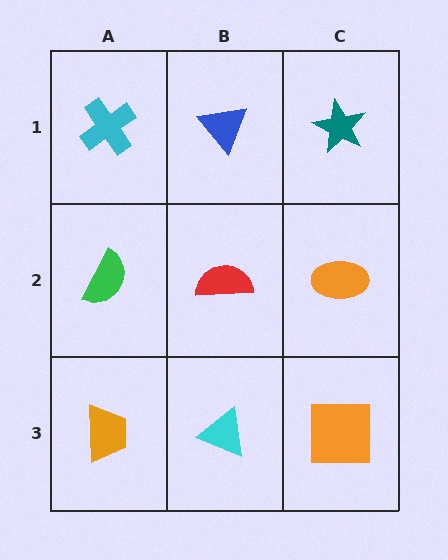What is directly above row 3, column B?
A red semicircle.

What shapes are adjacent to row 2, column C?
A teal star (row 1, column C), an orange square (row 3, column C), a red semicircle (row 2, column B).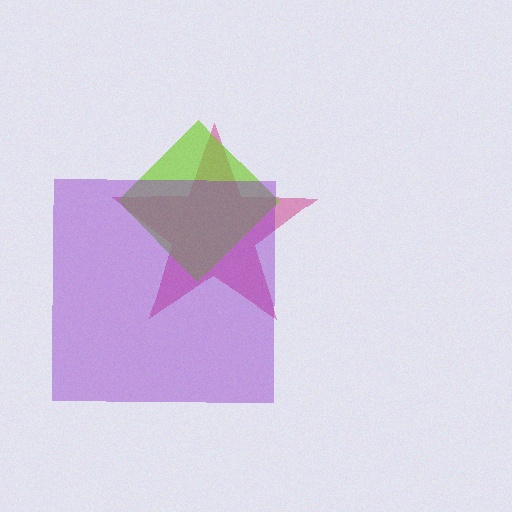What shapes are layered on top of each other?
The layered shapes are: a magenta star, a lime diamond, a purple square.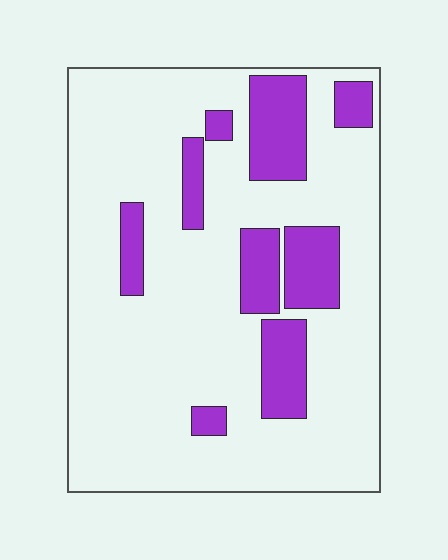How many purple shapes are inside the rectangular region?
9.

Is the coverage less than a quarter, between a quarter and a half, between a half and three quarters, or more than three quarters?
Less than a quarter.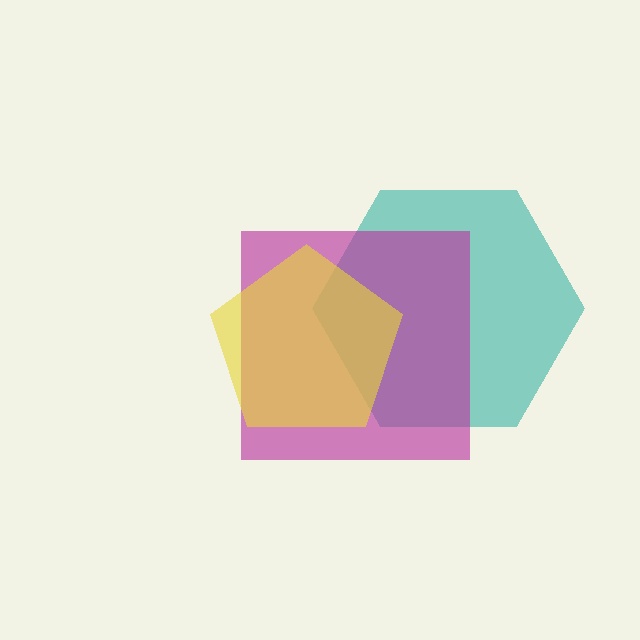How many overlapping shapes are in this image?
There are 3 overlapping shapes in the image.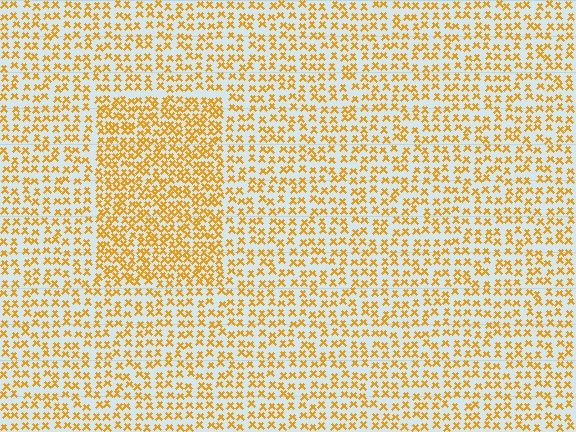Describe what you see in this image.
The image contains small orange elements arranged at two different densities. A rectangle-shaped region is visible where the elements are more densely packed than the surrounding area.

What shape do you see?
I see a rectangle.